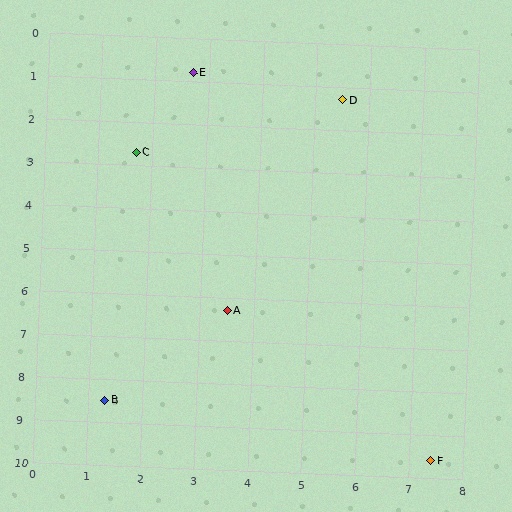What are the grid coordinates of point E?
Point E is at approximately (2.7, 0.8).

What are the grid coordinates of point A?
Point A is at approximately (3.5, 6.3).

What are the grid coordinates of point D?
Point D is at approximately (5.5, 1.3).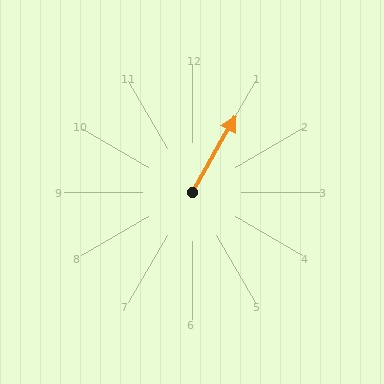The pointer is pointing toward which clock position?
Roughly 1 o'clock.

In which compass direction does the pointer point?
Northeast.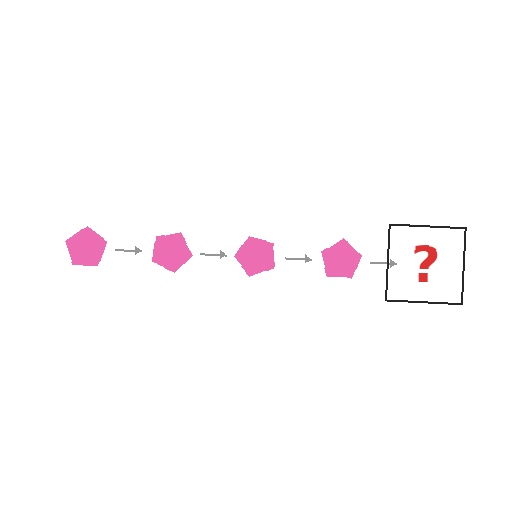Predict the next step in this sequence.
The next step is a pink pentagon rotated 100 degrees.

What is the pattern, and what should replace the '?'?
The pattern is that the pentagon rotates 25 degrees each step. The '?' should be a pink pentagon rotated 100 degrees.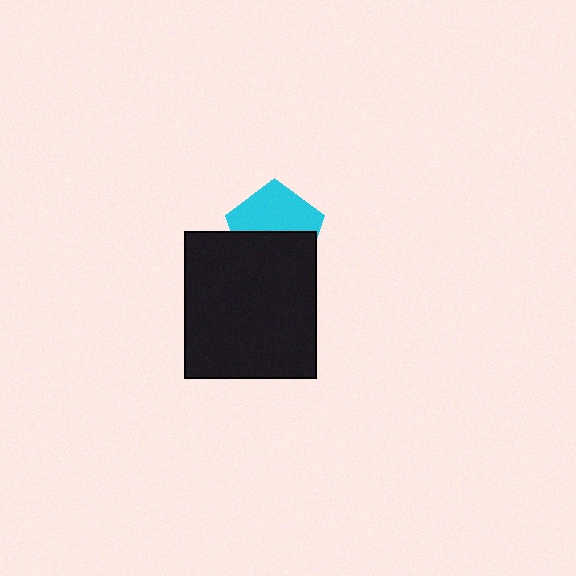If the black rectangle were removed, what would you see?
You would see the complete cyan pentagon.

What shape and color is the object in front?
The object in front is a black rectangle.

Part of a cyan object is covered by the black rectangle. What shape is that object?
It is a pentagon.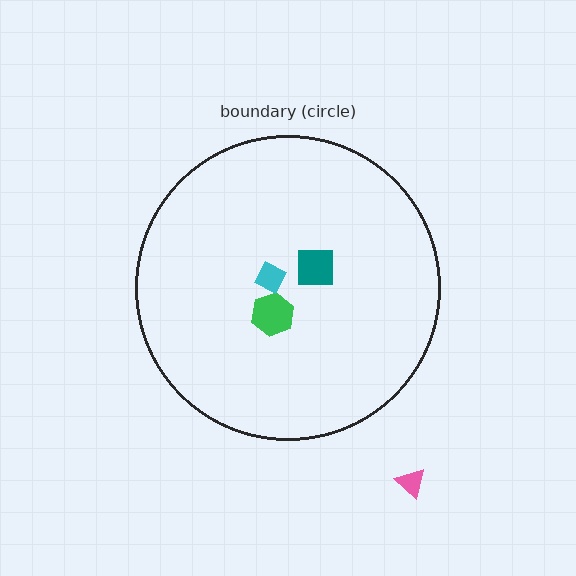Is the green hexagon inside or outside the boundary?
Inside.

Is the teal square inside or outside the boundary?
Inside.